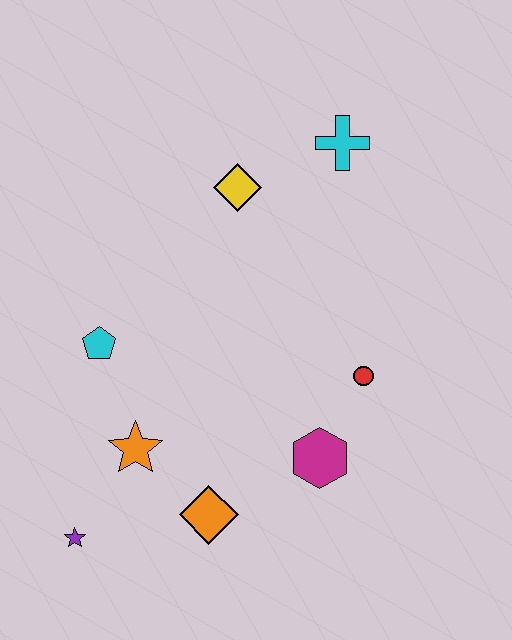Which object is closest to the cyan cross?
The yellow diamond is closest to the cyan cross.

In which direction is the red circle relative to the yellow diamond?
The red circle is below the yellow diamond.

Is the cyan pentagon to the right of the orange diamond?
No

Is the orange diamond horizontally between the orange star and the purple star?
No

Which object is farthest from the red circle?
The purple star is farthest from the red circle.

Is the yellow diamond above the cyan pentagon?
Yes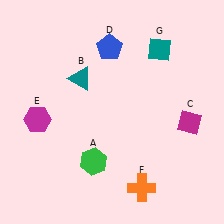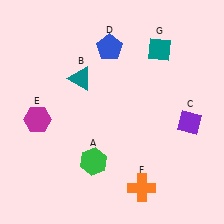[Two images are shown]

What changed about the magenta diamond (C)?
In Image 1, C is magenta. In Image 2, it changed to purple.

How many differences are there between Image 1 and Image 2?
There is 1 difference between the two images.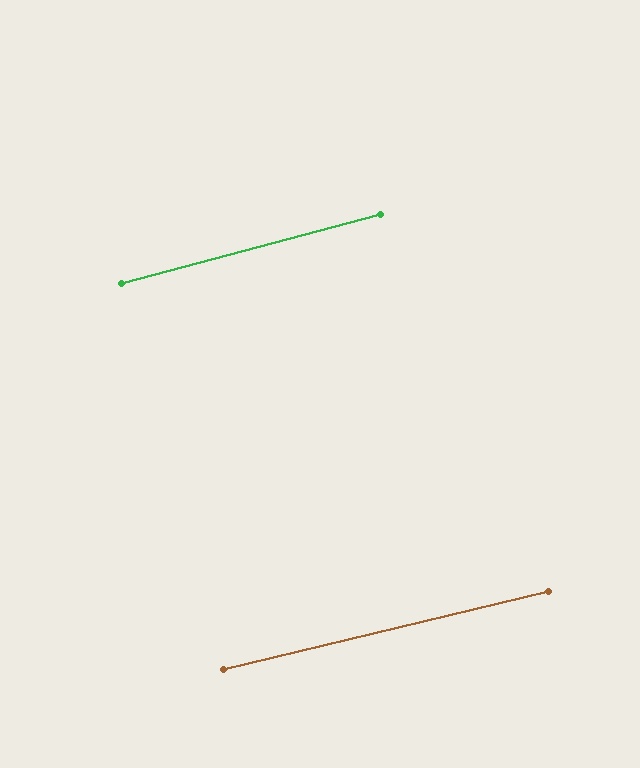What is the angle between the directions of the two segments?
Approximately 1 degree.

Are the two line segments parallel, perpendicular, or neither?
Parallel — their directions differ by only 1.4°.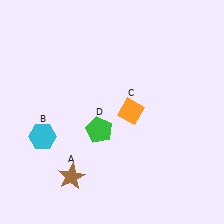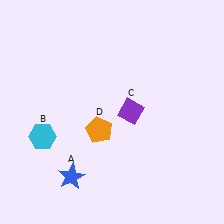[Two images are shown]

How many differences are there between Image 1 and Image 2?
There are 3 differences between the two images.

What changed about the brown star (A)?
In Image 1, A is brown. In Image 2, it changed to blue.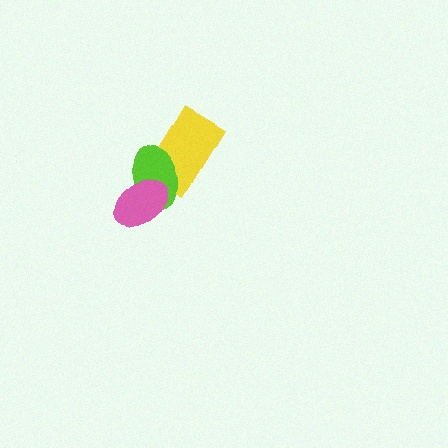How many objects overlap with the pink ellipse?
1 object overlaps with the pink ellipse.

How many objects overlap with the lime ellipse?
2 objects overlap with the lime ellipse.